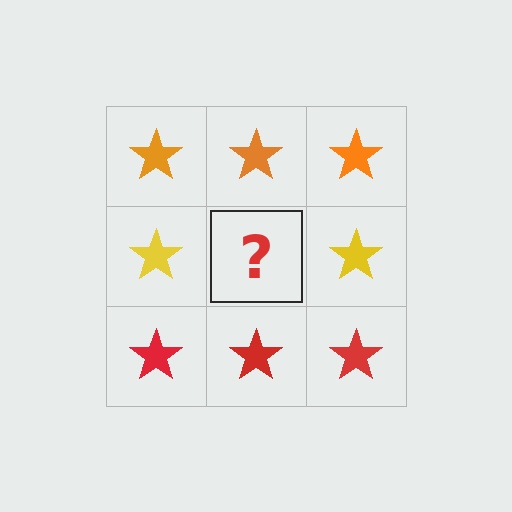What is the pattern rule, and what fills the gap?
The rule is that each row has a consistent color. The gap should be filled with a yellow star.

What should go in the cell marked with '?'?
The missing cell should contain a yellow star.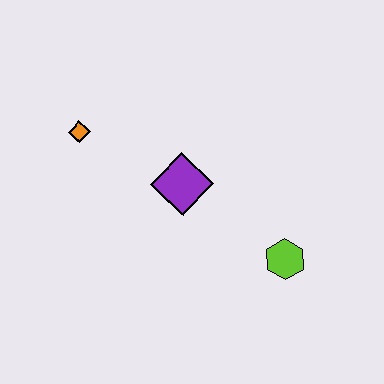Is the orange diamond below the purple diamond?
No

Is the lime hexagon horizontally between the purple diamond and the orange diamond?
No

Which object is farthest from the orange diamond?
The lime hexagon is farthest from the orange diamond.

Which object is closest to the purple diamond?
The orange diamond is closest to the purple diamond.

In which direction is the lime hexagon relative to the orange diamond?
The lime hexagon is to the right of the orange diamond.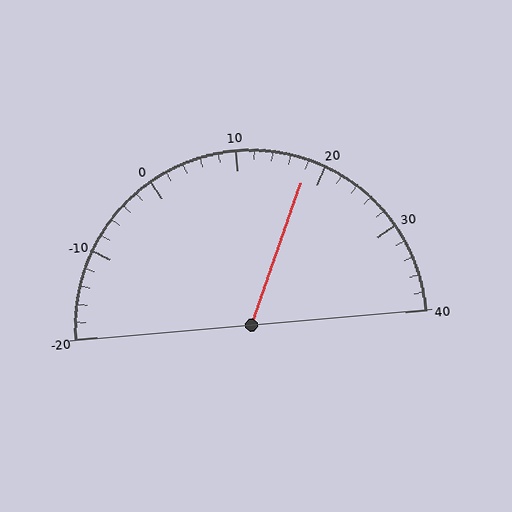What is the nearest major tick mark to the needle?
The nearest major tick mark is 20.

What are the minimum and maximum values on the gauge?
The gauge ranges from -20 to 40.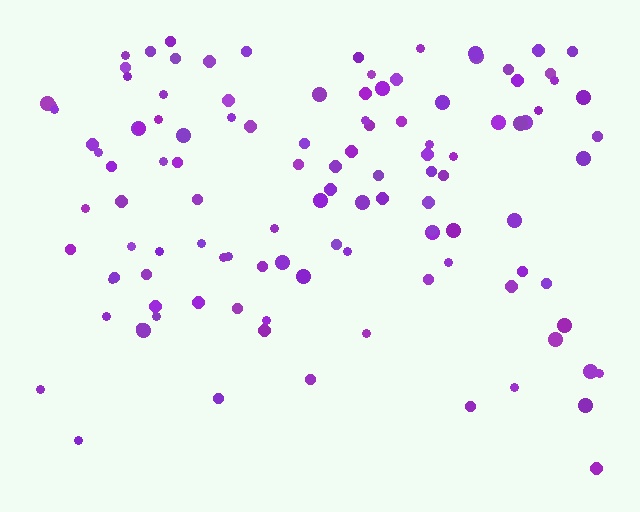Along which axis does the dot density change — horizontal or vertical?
Vertical.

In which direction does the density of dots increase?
From bottom to top, with the top side densest.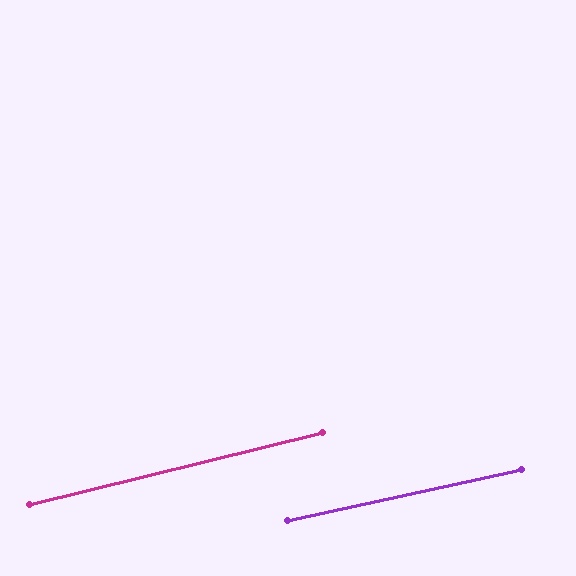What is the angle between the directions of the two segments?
Approximately 1 degree.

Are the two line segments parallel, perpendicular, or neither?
Parallel — their directions differ by only 1.4°.